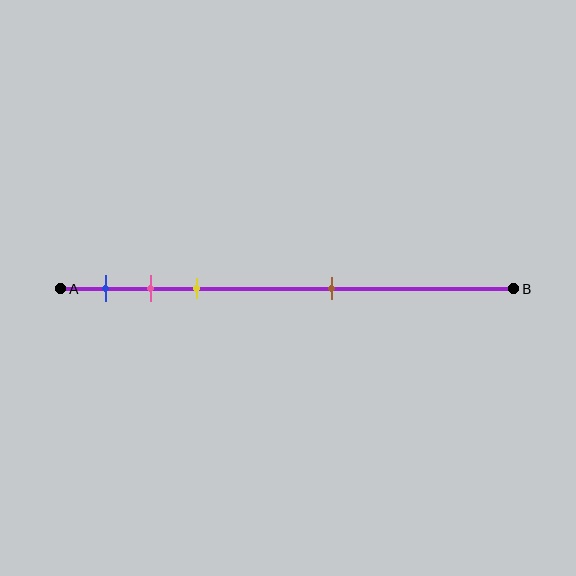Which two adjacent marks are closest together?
The pink and yellow marks are the closest adjacent pair.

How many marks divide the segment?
There are 4 marks dividing the segment.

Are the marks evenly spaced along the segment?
No, the marks are not evenly spaced.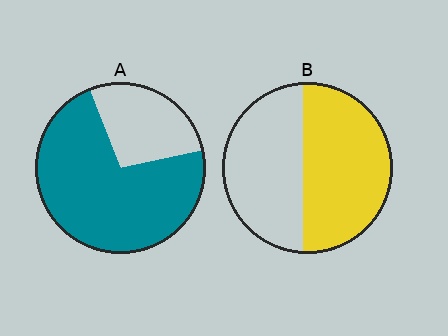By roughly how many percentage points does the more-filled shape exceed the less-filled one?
By roughly 20 percentage points (A over B).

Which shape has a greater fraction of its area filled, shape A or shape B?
Shape A.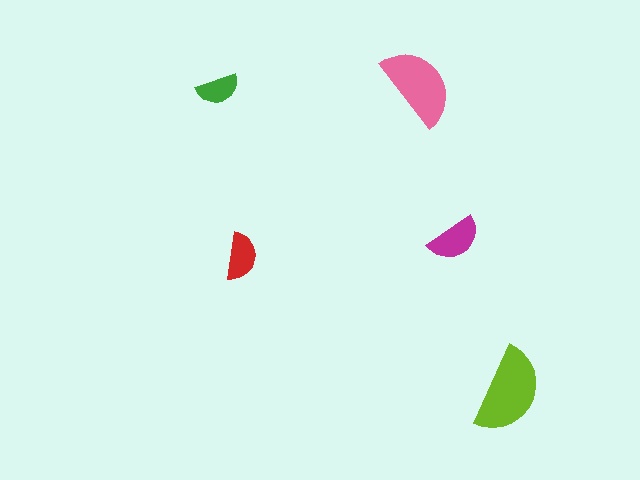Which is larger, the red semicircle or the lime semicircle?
The lime one.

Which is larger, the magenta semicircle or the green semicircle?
The magenta one.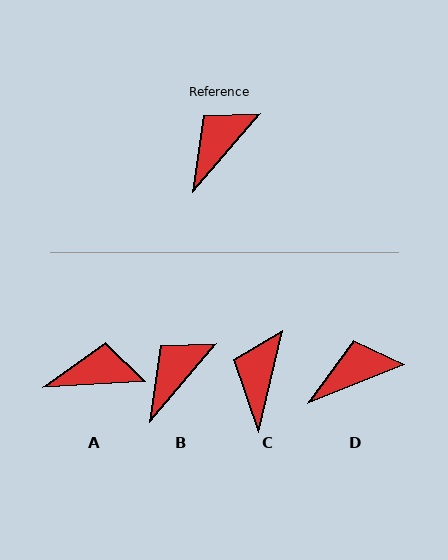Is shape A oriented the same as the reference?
No, it is off by about 46 degrees.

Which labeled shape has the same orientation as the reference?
B.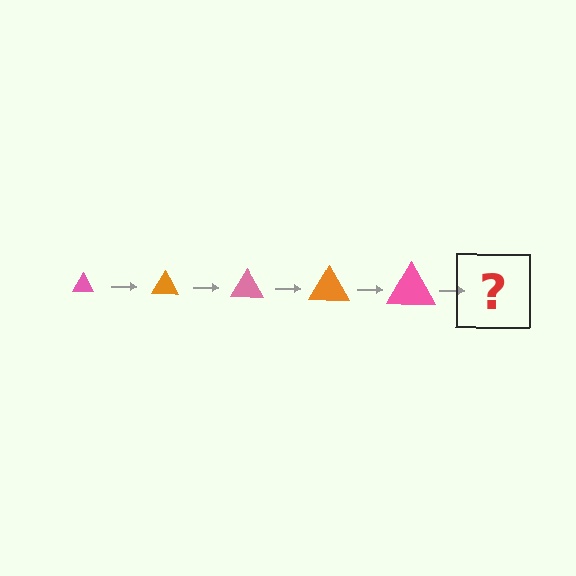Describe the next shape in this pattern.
It should be an orange triangle, larger than the previous one.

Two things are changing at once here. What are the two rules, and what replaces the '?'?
The two rules are that the triangle grows larger each step and the color cycles through pink and orange. The '?' should be an orange triangle, larger than the previous one.